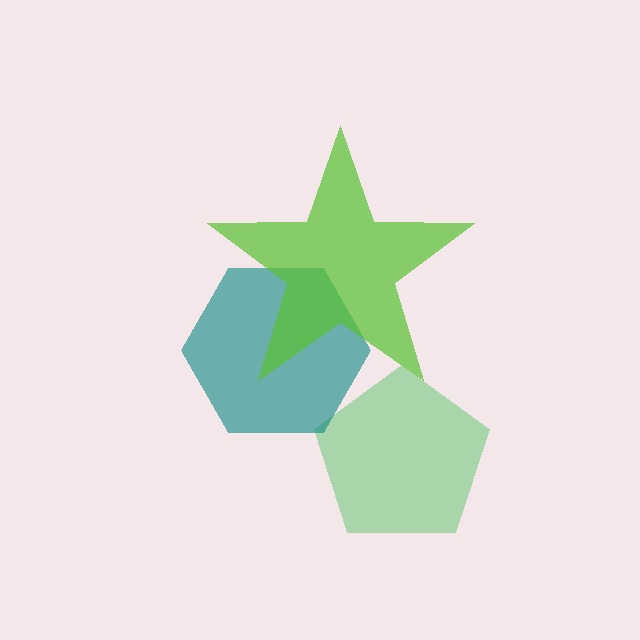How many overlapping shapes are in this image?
There are 3 overlapping shapes in the image.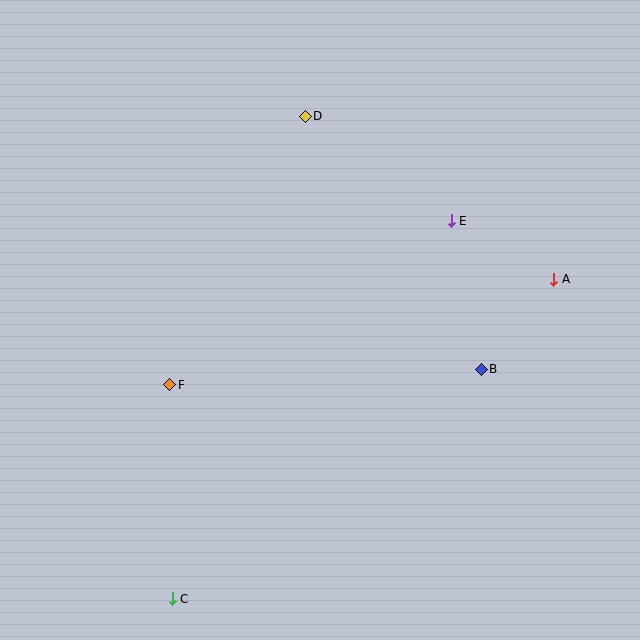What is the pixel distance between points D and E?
The distance between D and E is 180 pixels.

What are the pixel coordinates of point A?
Point A is at (554, 279).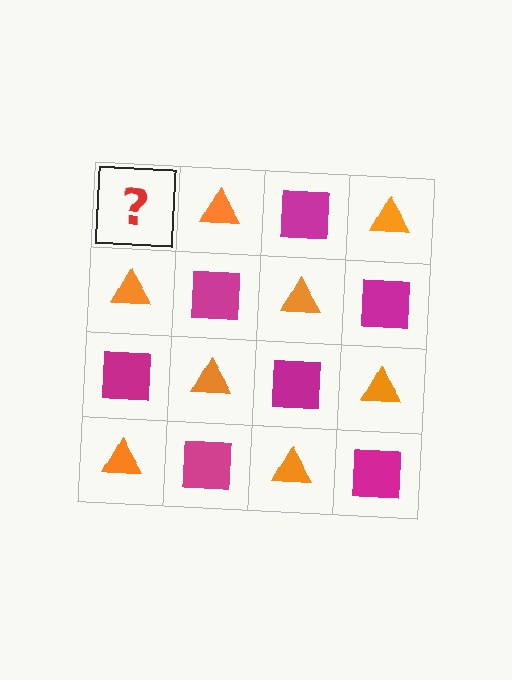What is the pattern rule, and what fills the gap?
The rule is that it alternates magenta square and orange triangle in a checkerboard pattern. The gap should be filled with a magenta square.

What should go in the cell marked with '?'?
The missing cell should contain a magenta square.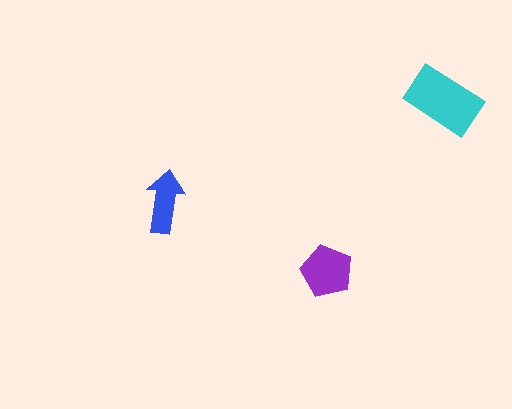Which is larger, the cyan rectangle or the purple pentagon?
The cyan rectangle.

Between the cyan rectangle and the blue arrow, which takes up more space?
The cyan rectangle.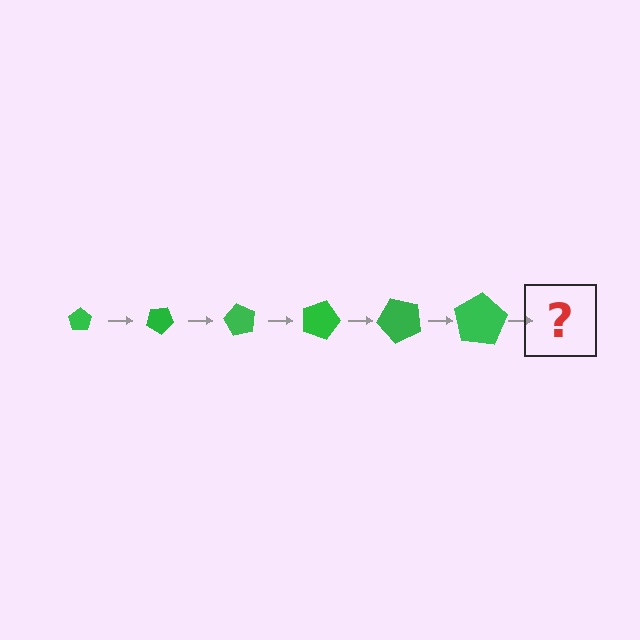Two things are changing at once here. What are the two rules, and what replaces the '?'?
The two rules are that the pentagon grows larger each step and it rotates 30 degrees each step. The '?' should be a pentagon, larger than the previous one and rotated 180 degrees from the start.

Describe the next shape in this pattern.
It should be a pentagon, larger than the previous one and rotated 180 degrees from the start.